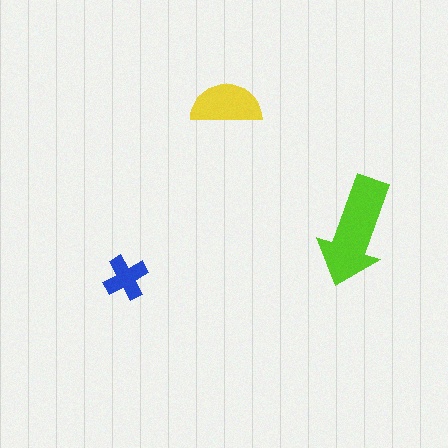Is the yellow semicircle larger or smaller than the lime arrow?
Smaller.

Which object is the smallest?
The blue cross.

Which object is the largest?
The lime arrow.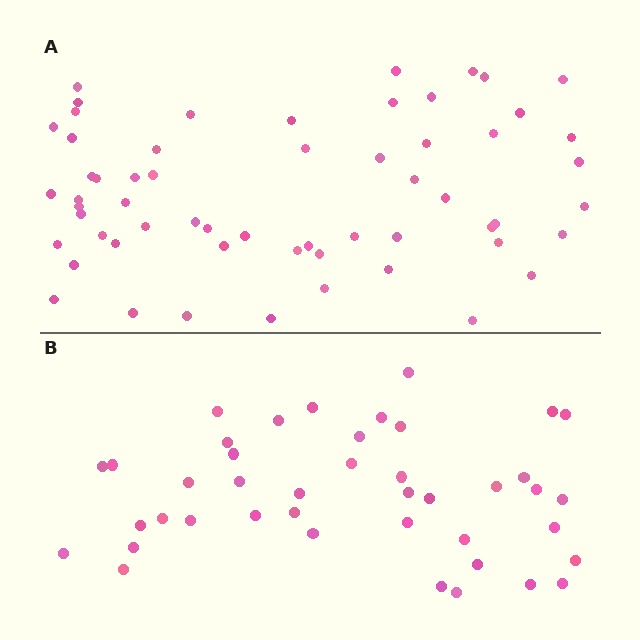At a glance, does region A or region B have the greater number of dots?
Region A (the top region) has more dots.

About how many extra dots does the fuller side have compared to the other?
Region A has approximately 15 more dots than region B.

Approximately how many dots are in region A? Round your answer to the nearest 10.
About 60 dots. (The exact count is 59, which rounds to 60.)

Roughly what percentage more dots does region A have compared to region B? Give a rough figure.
About 40% more.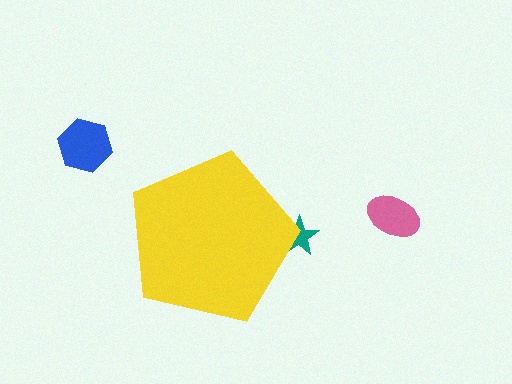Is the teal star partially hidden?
Yes, the teal star is partially hidden behind the yellow pentagon.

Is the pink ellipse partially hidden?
No, the pink ellipse is fully visible.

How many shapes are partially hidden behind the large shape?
1 shape is partially hidden.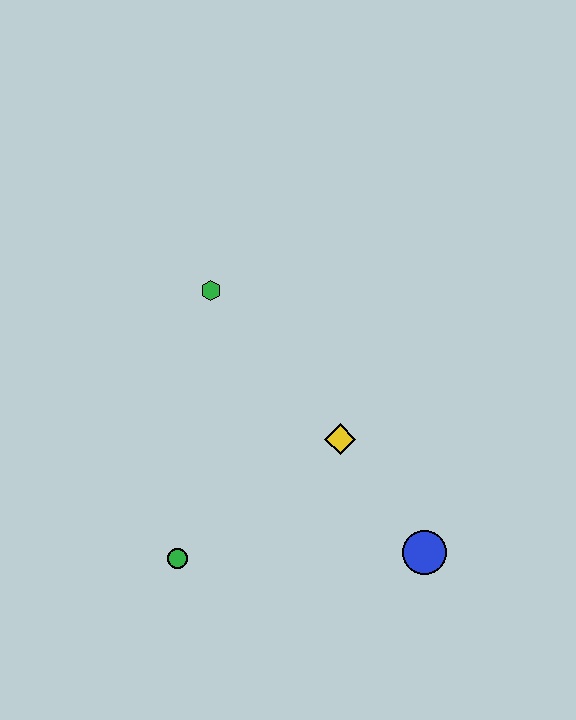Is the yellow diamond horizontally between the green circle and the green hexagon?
No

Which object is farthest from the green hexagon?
The blue circle is farthest from the green hexagon.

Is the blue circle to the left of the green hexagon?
No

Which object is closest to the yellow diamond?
The blue circle is closest to the yellow diamond.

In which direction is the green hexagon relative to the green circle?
The green hexagon is above the green circle.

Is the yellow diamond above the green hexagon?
No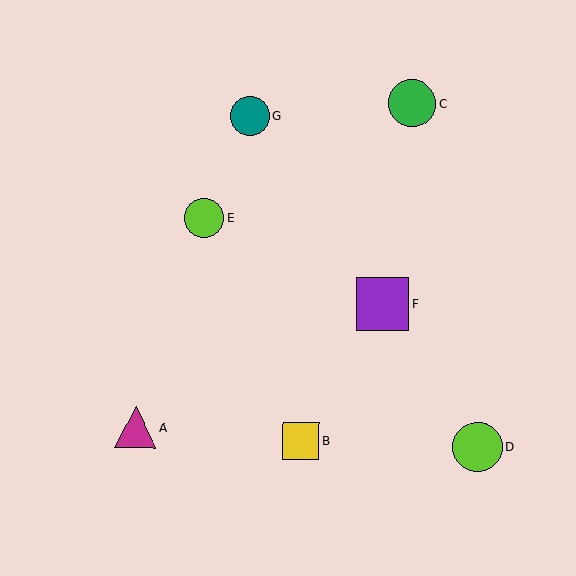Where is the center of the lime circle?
The center of the lime circle is at (204, 218).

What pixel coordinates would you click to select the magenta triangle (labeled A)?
Click at (136, 427) to select the magenta triangle A.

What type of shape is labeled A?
Shape A is a magenta triangle.